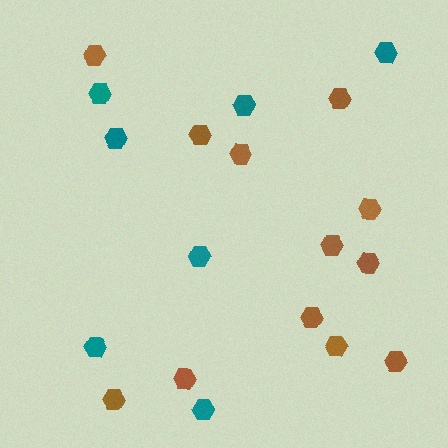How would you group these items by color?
There are 2 groups: one group of brown hexagons (12) and one group of teal hexagons (7).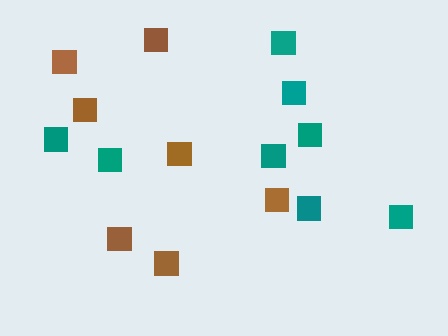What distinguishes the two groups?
There are 2 groups: one group of brown squares (7) and one group of teal squares (8).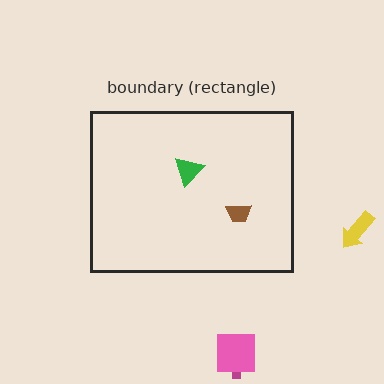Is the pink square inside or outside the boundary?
Outside.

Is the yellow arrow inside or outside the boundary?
Outside.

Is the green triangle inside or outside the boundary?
Inside.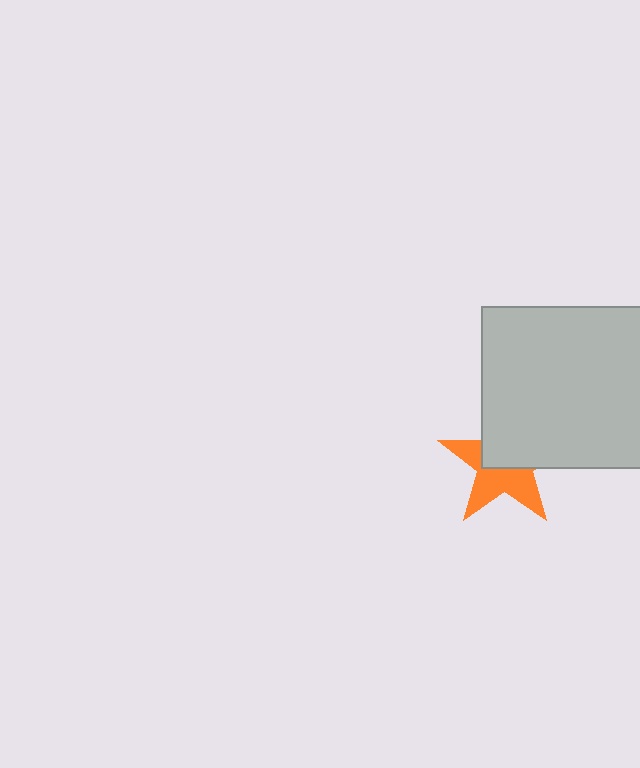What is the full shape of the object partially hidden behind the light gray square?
The partially hidden object is an orange star.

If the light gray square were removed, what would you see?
You would see the complete orange star.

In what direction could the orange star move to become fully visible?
The orange star could move toward the lower-left. That would shift it out from behind the light gray square entirely.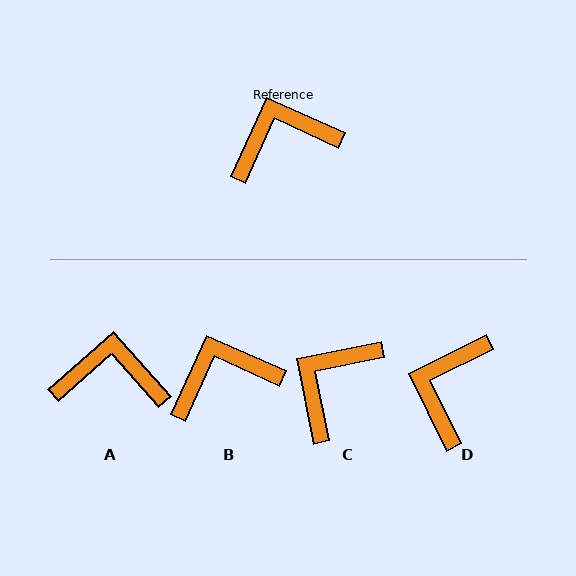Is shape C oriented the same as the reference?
No, it is off by about 36 degrees.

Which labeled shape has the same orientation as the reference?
B.